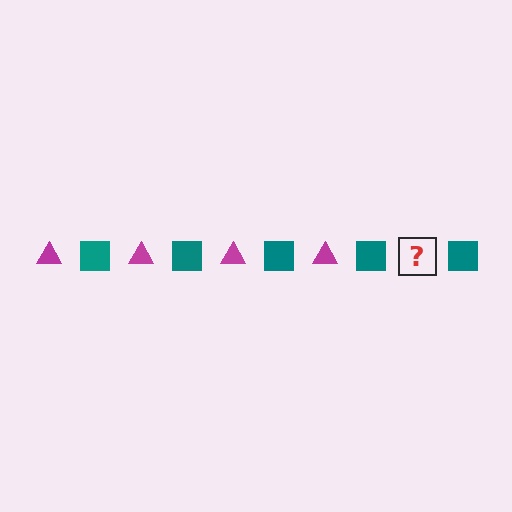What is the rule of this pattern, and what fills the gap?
The rule is that the pattern alternates between magenta triangle and teal square. The gap should be filled with a magenta triangle.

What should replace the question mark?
The question mark should be replaced with a magenta triangle.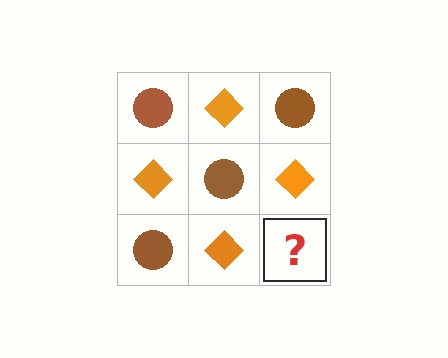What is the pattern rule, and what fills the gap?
The rule is that it alternates brown circle and orange diamond in a checkerboard pattern. The gap should be filled with a brown circle.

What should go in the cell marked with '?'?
The missing cell should contain a brown circle.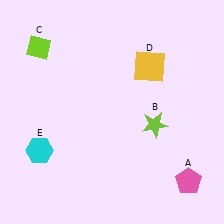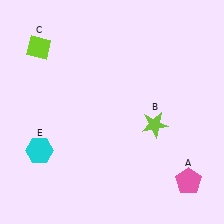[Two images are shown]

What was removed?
The yellow square (D) was removed in Image 2.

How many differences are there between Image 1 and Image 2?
There is 1 difference between the two images.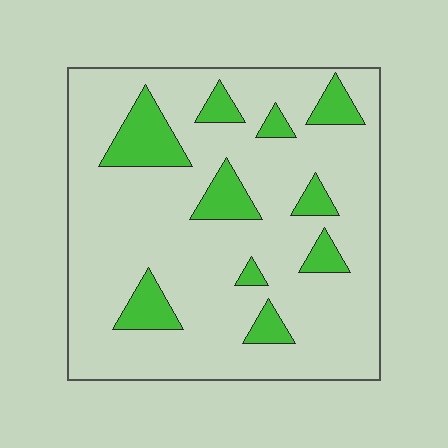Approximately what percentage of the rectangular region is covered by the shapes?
Approximately 15%.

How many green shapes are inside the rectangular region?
10.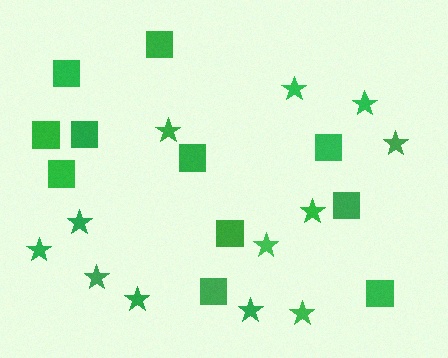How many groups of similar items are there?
There are 2 groups: one group of stars (12) and one group of squares (11).